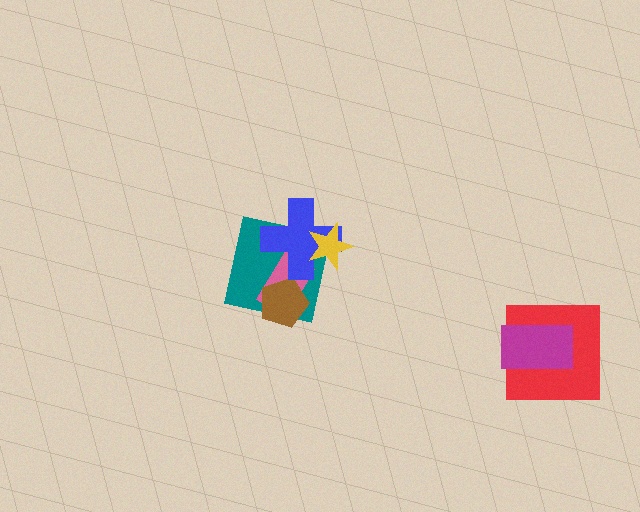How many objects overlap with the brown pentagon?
2 objects overlap with the brown pentagon.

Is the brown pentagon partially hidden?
No, no other shape covers it.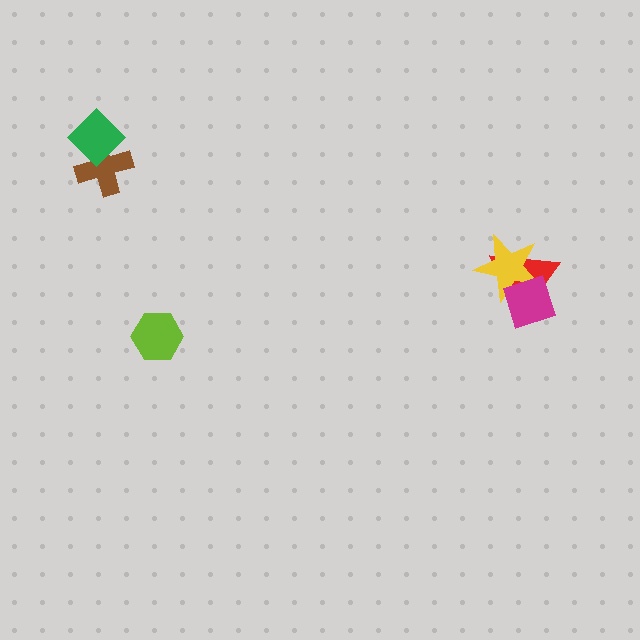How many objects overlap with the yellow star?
2 objects overlap with the yellow star.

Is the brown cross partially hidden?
Yes, it is partially covered by another shape.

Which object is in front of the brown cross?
The green diamond is in front of the brown cross.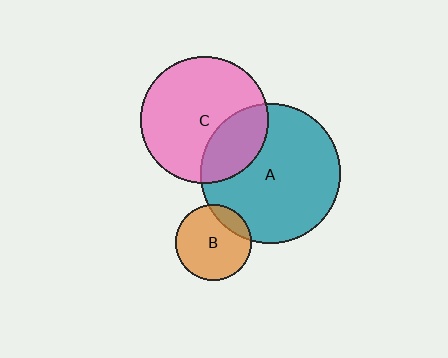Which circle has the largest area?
Circle A (teal).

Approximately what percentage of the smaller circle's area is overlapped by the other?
Approximately 25%.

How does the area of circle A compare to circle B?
Approximately 3.3 times.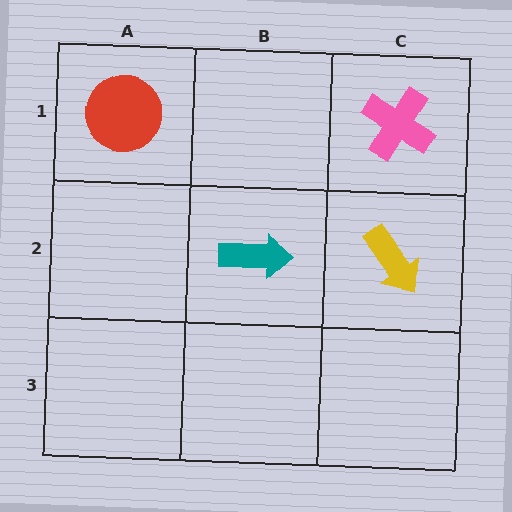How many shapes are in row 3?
0 shapes.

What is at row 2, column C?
A yellow arrow.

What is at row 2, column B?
A teal arrow.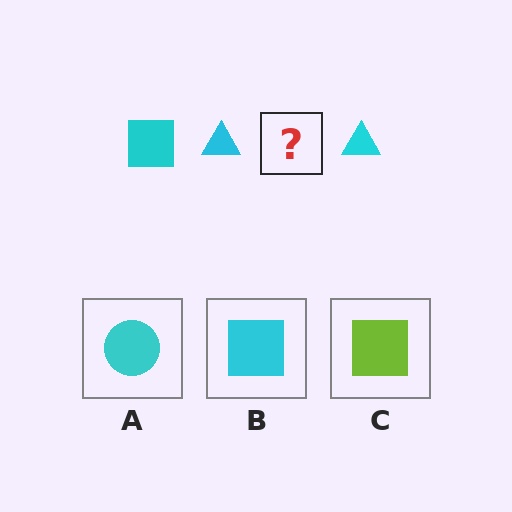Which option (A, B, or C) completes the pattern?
B.